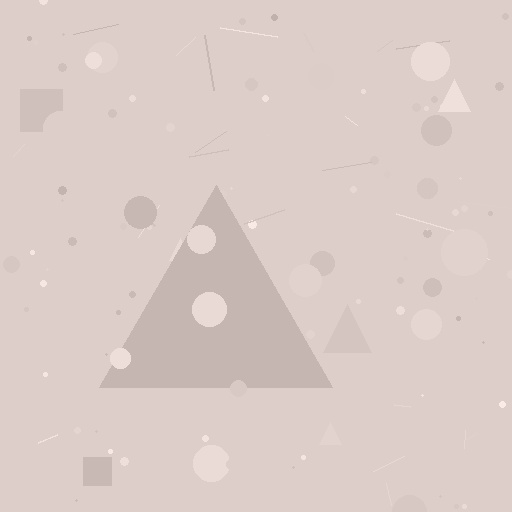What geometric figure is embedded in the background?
A triangle is embedded in the background.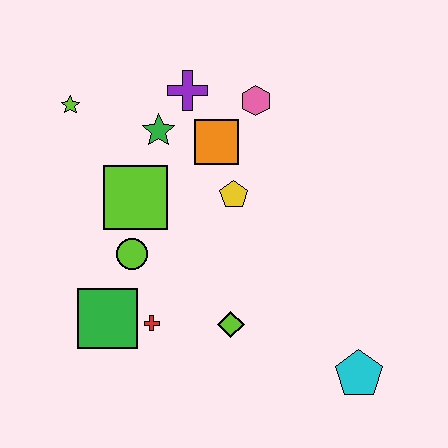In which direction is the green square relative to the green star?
The green square is below the green star.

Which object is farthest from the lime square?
The cyan pentagon is farthest from the lime square.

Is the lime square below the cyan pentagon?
No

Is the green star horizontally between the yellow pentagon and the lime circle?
Yes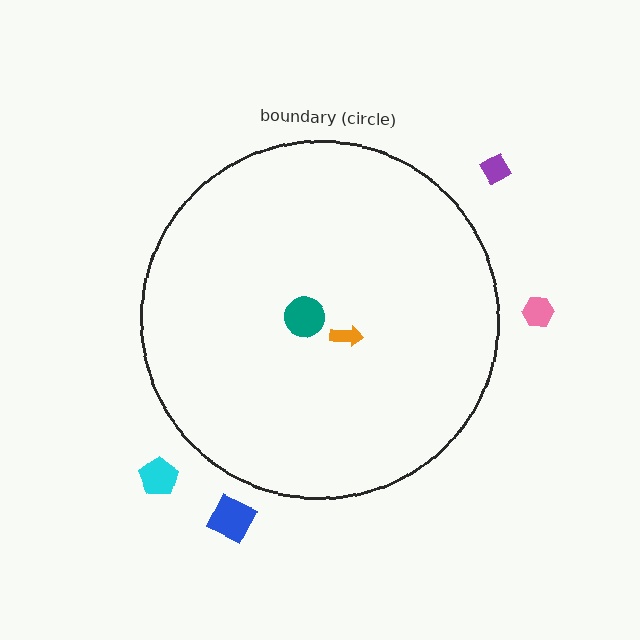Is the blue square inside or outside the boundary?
Outside.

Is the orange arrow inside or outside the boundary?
Inside.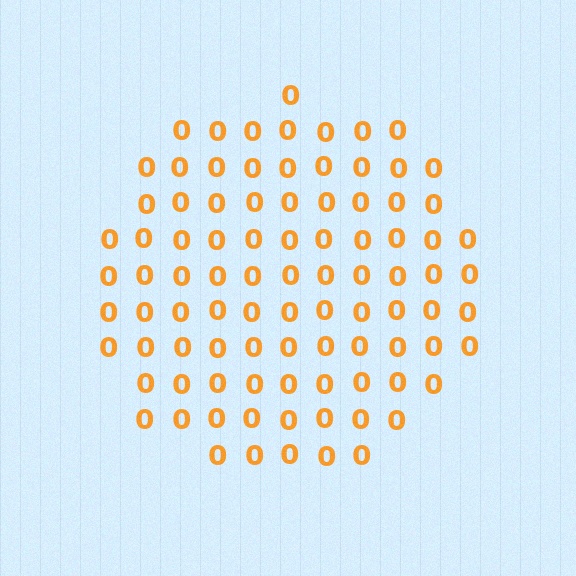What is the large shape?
The large shape is a circle.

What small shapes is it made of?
It is made of small digit 0's.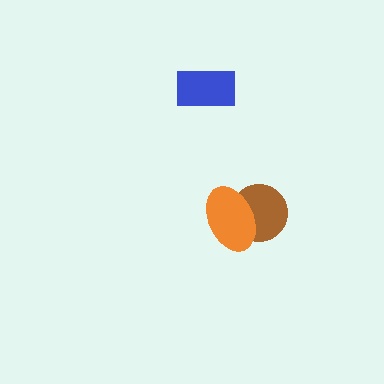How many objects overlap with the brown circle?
1 object overlaps with the brown circle.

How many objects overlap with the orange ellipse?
1 object overlaps with the orange ellipse.